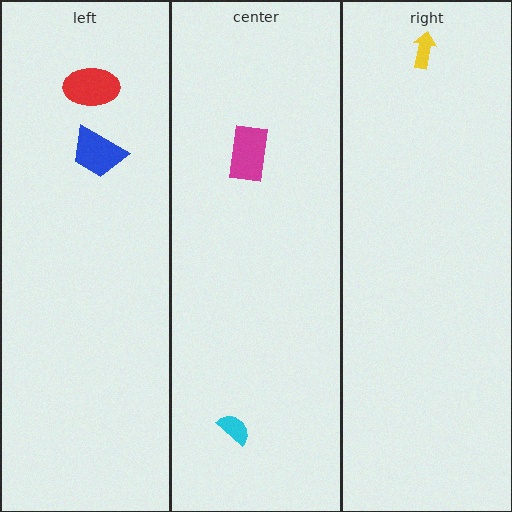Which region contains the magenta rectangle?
The center region.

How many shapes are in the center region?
2.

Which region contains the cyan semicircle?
The center region.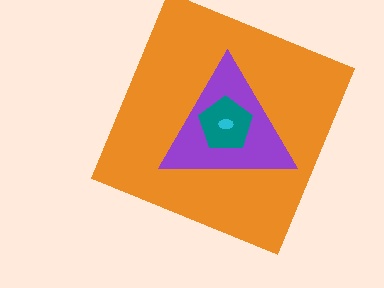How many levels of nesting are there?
4.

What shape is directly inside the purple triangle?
The teal pentagon.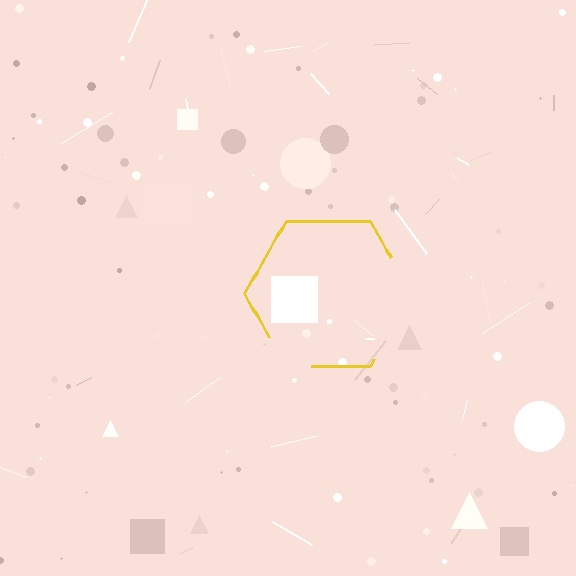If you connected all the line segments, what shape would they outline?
They would outline a hexagon.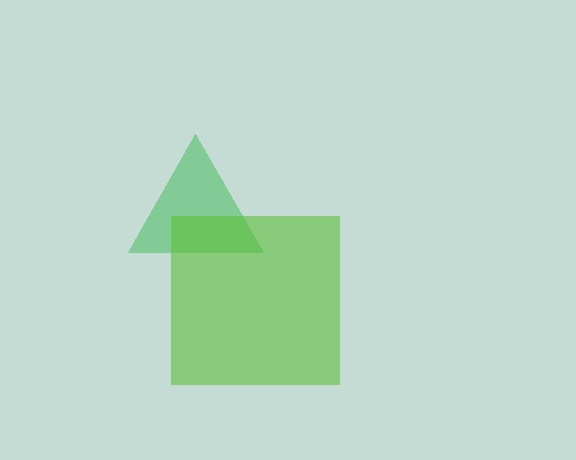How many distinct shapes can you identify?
There are 2 distinct shapes: a green triangle, a lime square.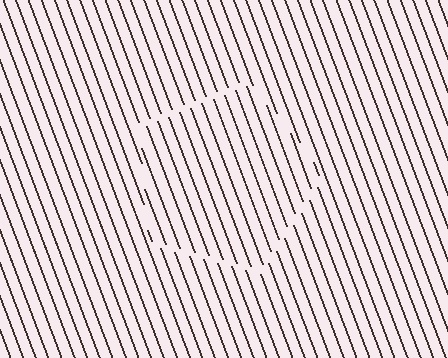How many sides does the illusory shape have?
5 sides — the line-ends trace a pentagon.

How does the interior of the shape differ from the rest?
The interior of the shape contains the same grating, shifted by half a period — the contour is defined by the phase discontinuity where line-ends from the inner and outer gratings abut.